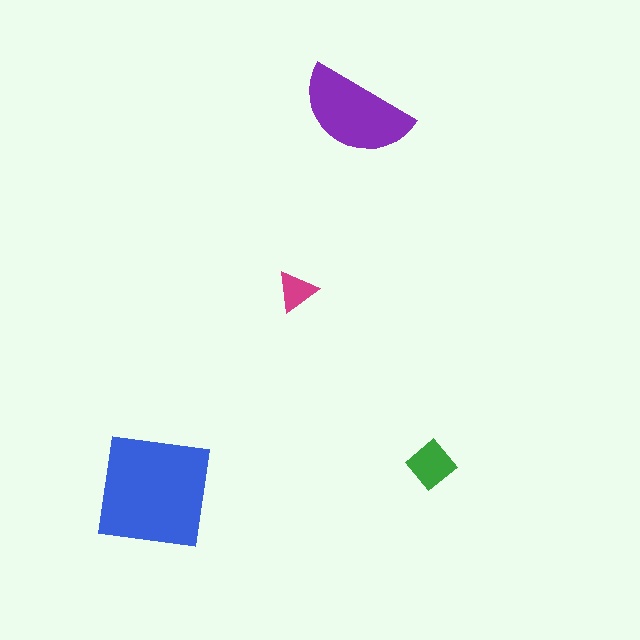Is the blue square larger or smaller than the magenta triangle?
Larger.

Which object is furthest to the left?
The blue square is leftmost.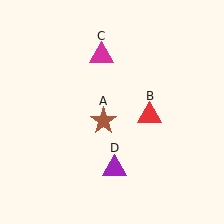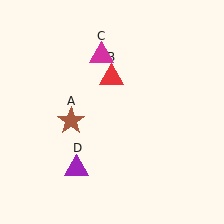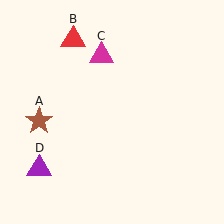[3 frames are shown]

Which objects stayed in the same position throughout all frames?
Magenta triangle (object C) remained stationary.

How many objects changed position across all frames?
3 objects changed position: brown star (object A), red triangle (object B), purple triangle (object D).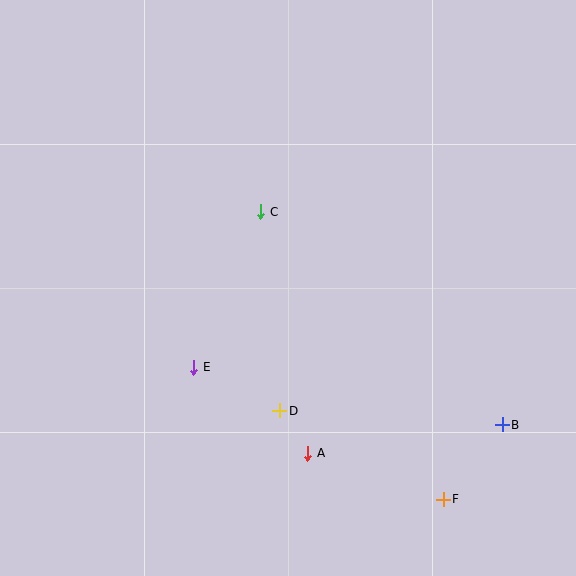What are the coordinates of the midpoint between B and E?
The midpoint between B and E is at (348, 396).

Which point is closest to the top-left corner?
Point C is closest to the top-left corner.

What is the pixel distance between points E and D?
The distance between E and D is 97 pixels.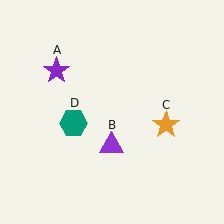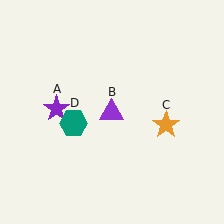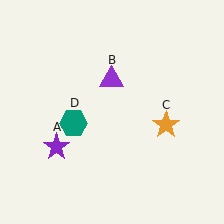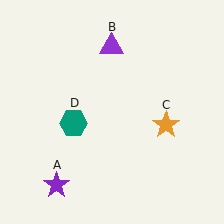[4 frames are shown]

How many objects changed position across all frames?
2 objects changed position: purple star (object A), purple triangle (object B).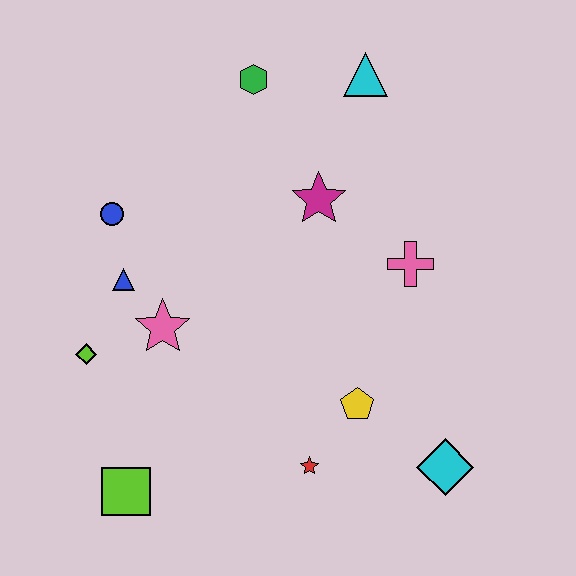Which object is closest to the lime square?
The lime diamond is closest to the lime square.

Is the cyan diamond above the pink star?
No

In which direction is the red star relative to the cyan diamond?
The red star is to the left of the cyan diamond.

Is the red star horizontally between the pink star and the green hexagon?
No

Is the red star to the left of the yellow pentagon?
Yes